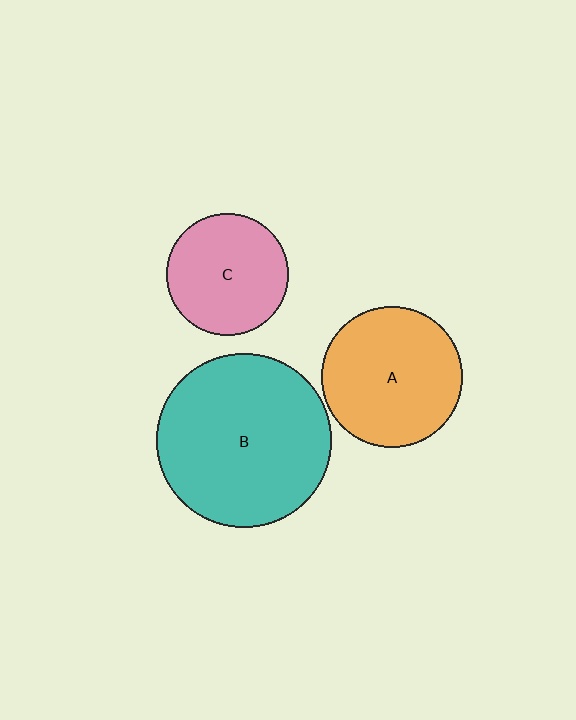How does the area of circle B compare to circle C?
Approximately 2.0 times.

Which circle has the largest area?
Circle B (teal).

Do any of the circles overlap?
No, none of the circles overlap.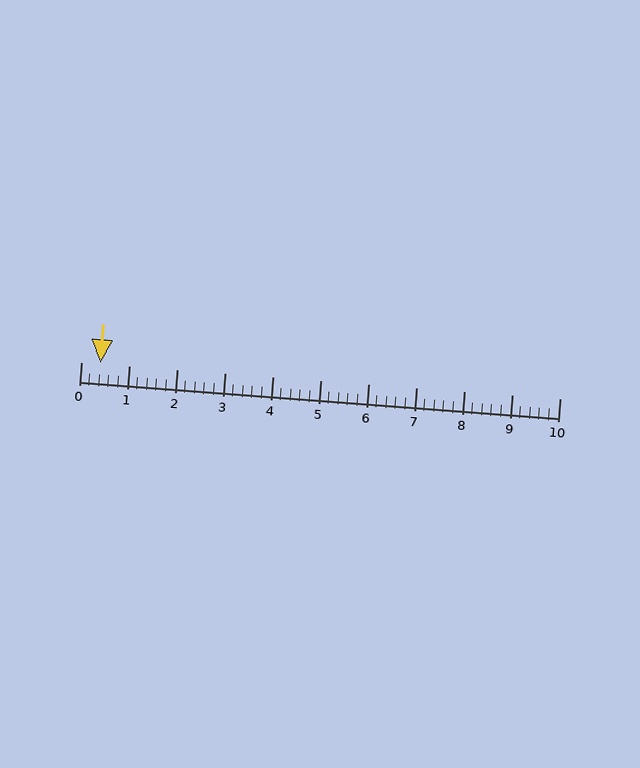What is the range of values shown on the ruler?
The ruler shows values from 0 to 10.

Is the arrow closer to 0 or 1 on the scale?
The arrow is closer to 0.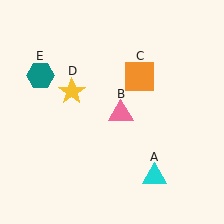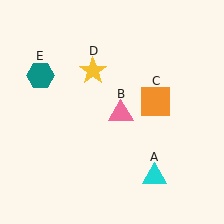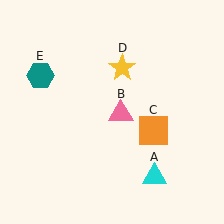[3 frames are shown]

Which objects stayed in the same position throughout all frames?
Cyan triangle (object A) and pink triangle (object B) and teal hexagon (object E) remained stationary.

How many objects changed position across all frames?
2 objects changed position: orange square (object C), yellow star (object D).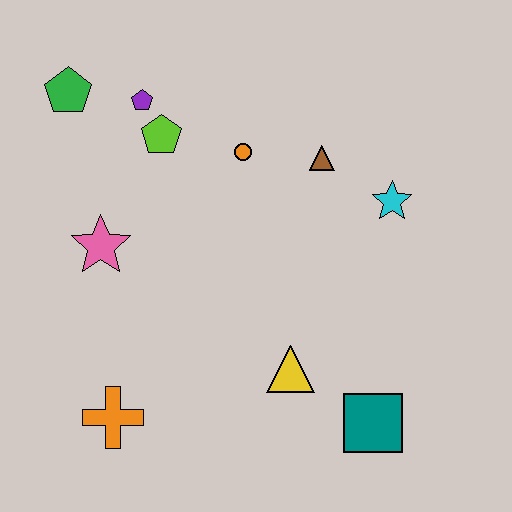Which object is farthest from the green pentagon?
The teal square is farthest from the green pentagon.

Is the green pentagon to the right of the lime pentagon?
No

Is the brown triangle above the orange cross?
Yes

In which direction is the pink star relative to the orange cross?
The pink star is above the orange cross.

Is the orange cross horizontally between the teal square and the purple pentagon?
No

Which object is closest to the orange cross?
The pink star is closest to the orange cross.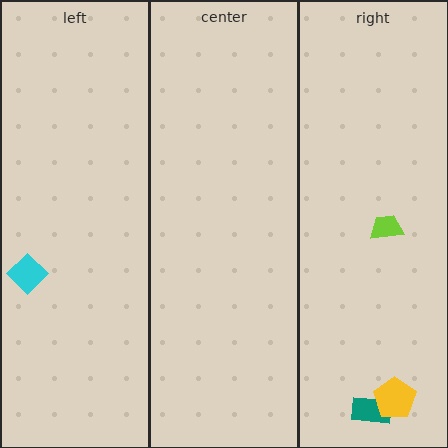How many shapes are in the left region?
1.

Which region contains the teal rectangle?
The right region.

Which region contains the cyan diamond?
The left region.